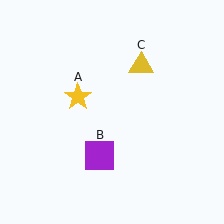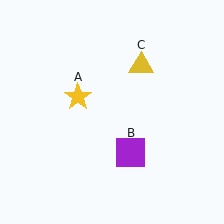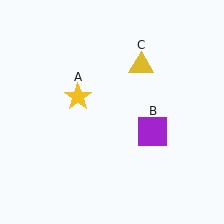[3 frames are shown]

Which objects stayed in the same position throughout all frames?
Yellow star (object A) and yellow triangle (object C) remained stationary.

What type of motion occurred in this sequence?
The purple square (object B) rotated counterclockwise around the center of the scene.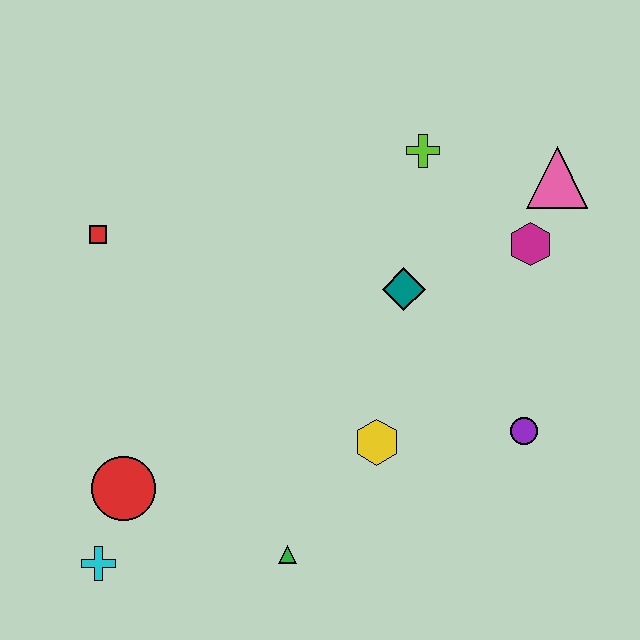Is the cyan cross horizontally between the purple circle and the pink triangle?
No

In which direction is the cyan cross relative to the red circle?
The cyan cross is below the red circle.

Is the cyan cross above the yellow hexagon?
No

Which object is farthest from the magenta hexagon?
The cyan cross is farthest from the magenta hexagon.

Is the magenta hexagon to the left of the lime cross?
No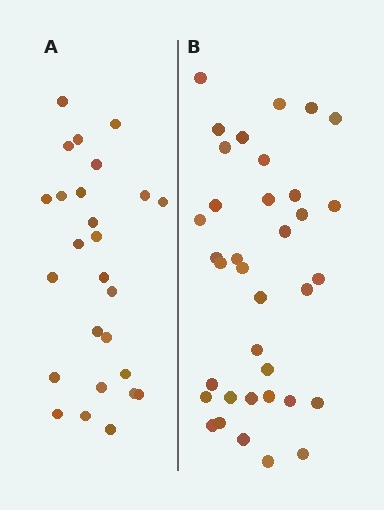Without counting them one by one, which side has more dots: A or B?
Region B (the right region) has more dots.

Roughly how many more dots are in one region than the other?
Region B has roughly 10 or so more dots than region A.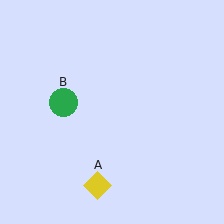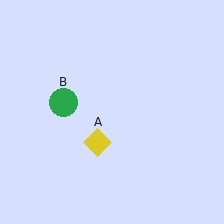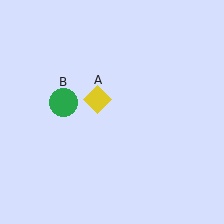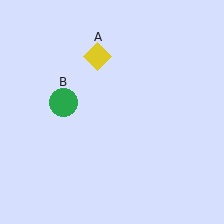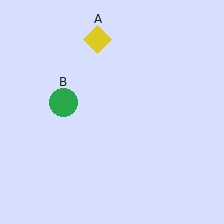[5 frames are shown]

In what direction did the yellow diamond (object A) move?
The yellow diamond (object A) moved up.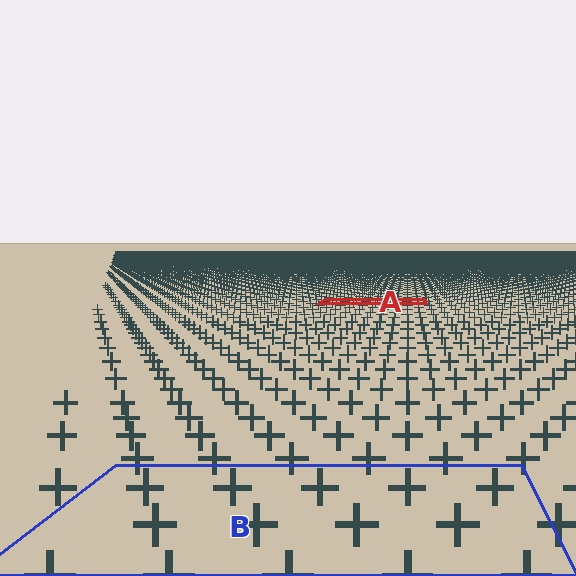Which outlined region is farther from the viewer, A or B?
Region A is farther from the viewer — the texture elements inside it appear smaller and more densely packed.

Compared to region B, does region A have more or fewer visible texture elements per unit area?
Region A has more texture elements per unit area — they are packed more densely because it is farther away.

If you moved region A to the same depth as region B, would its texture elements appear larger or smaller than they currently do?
They would appear larger. At a closer depth, the same texture elements are projected at a bigger on-screen size.